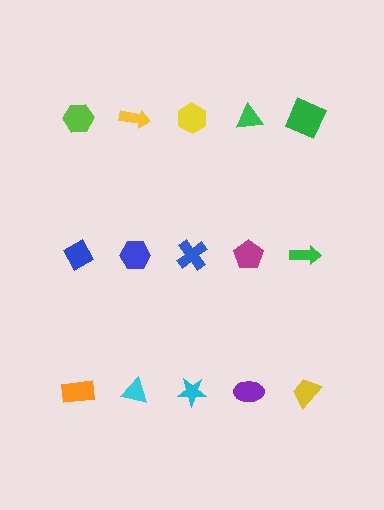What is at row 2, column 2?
A blue hexagon.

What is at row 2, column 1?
A blue diamond.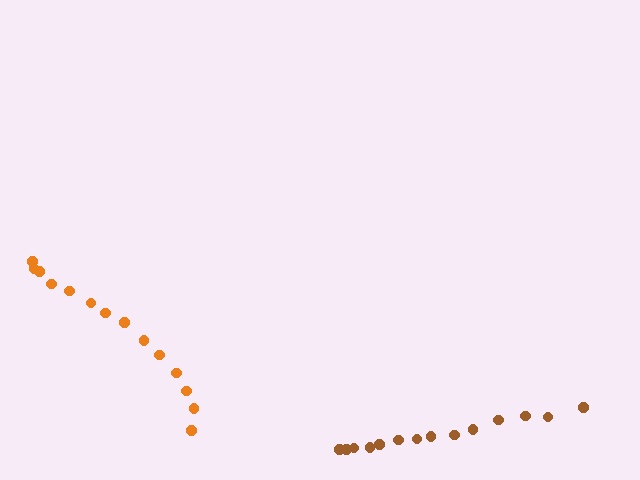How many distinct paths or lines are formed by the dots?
There are 2 distinct paths.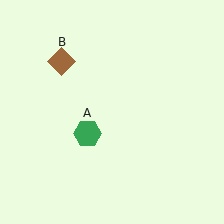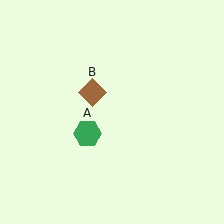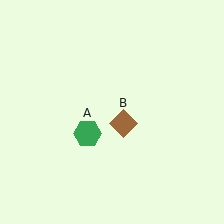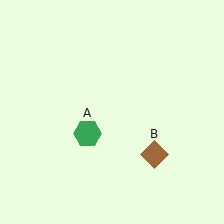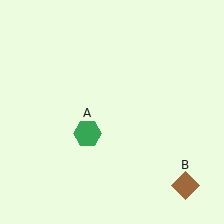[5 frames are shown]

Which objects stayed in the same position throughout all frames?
Green hexagon (object A) remained stationary.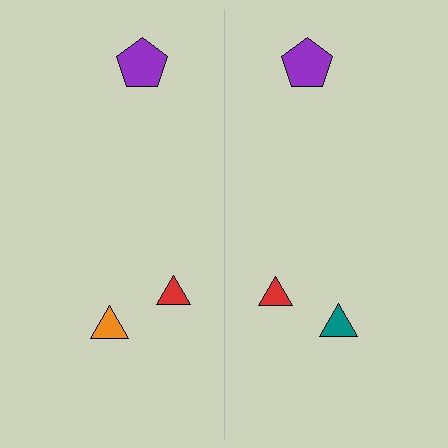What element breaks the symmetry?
The teal triangle on the right side breaks the symmetry — its mirror counterpart is orange.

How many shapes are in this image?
There are 6 shapes in this image.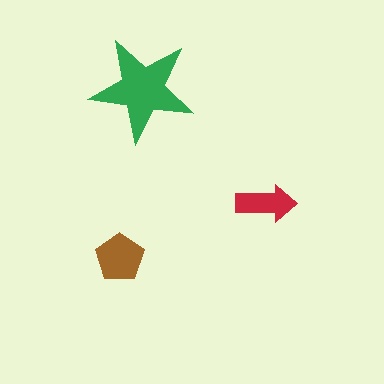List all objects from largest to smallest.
The green star, the brown pentagon, the red arrow.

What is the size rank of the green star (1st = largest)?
1st.